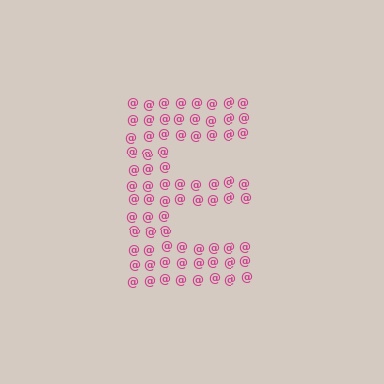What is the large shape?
The large shape is the letter E.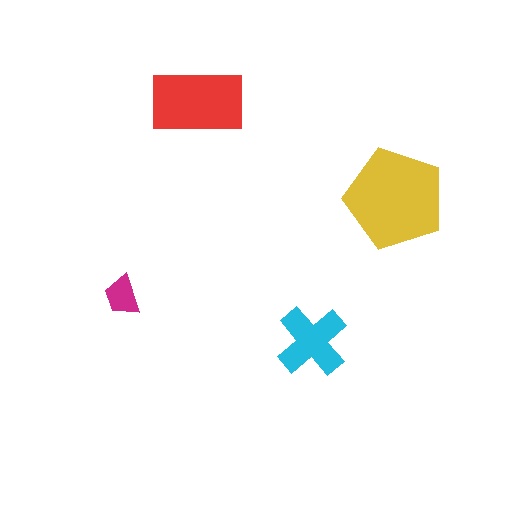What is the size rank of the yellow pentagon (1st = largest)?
1st.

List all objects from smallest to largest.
The magenta trapezoid, the cyan cross, the red rectangle, the yellow pentagon.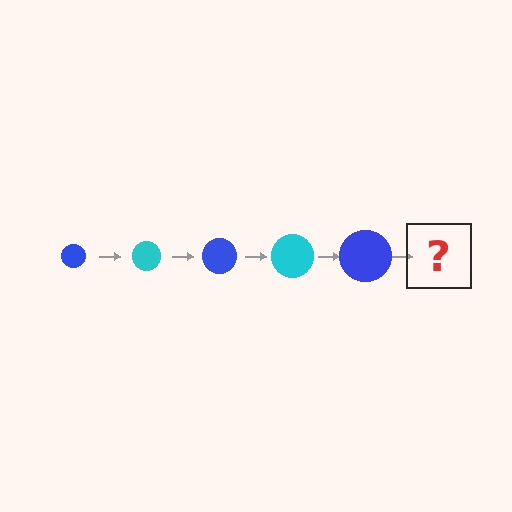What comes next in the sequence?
The next element should be a cyan circle, larger than the previous one.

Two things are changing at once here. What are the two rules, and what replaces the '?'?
The two rules are that the circle grows larger each step and the color cycles through blue and cyan. The '?' should be a cyan circle, larger than the previous one.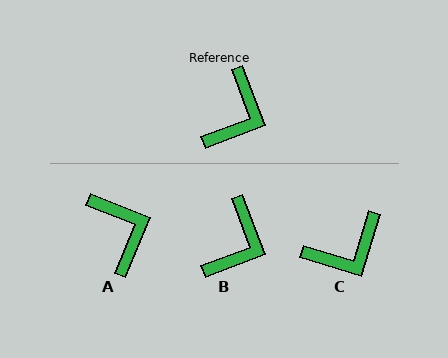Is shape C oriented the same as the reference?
No, it is off by about 38 degrees.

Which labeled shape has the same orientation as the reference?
B.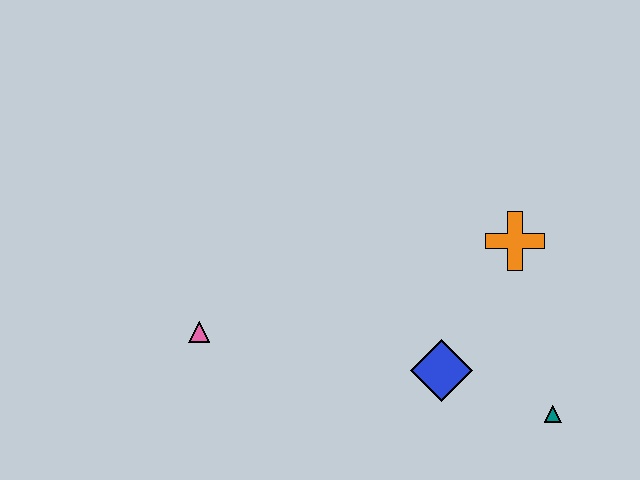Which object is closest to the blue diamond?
The teal triangle is closest to the blue diamond.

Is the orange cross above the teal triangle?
Yes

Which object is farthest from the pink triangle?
The teal triangle is farthest from the pink triangle.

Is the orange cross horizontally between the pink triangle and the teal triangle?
Yes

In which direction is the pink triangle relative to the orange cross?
The pink triangle is to the left of the orange cross.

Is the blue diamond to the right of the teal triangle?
No